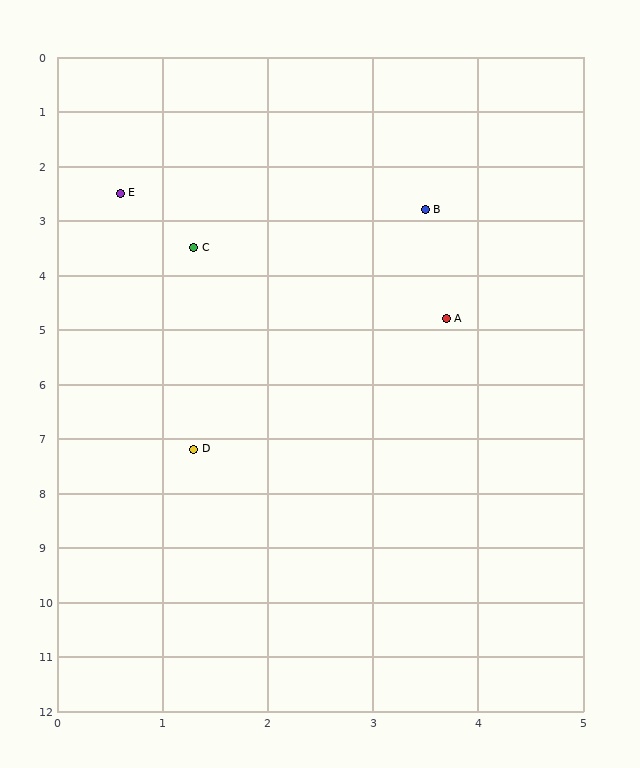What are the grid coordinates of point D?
Point D is at approximately (1.3, 7.2).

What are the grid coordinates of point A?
Point A is at approximately (3.7, 4.8).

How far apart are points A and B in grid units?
Points A and B are about 2.0 grid units apart.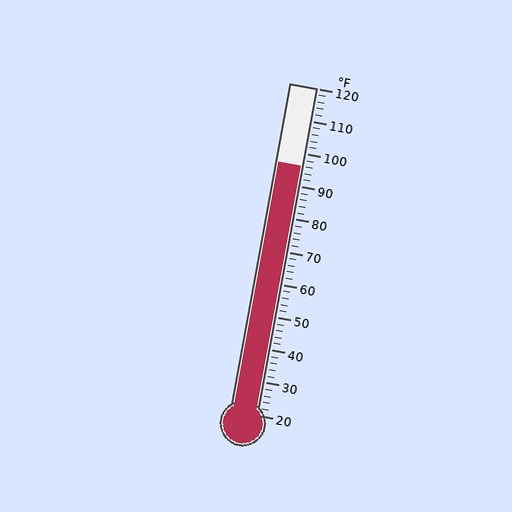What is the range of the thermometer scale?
The thermometer scale ranges from 20°F to 120°F.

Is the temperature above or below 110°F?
The temperature is below 110°F.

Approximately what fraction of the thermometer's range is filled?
The thermometer is filled to approximately 75% of its range.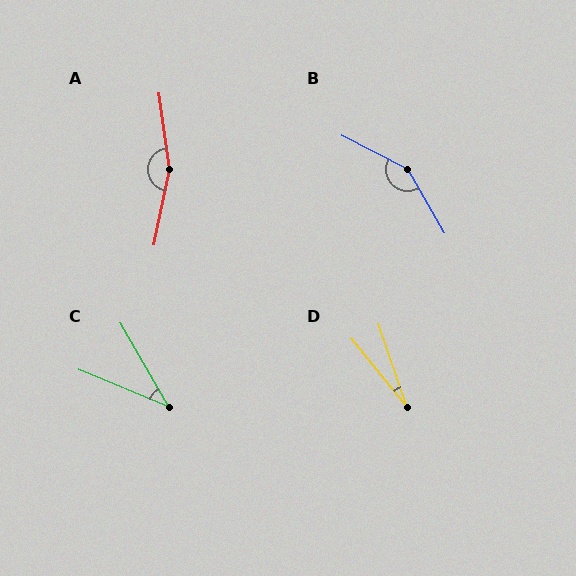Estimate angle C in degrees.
Approximately 38 degrees.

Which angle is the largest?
A, at approximately 161 degrees.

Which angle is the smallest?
D, at approximately 21 degrees.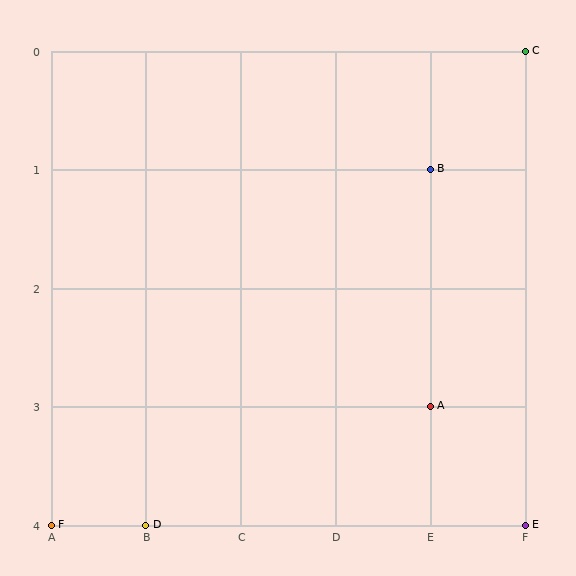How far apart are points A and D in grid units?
Points A and D are 3 columns and 1 row apart (about 3.2 grid units diagonally).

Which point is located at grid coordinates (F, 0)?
Point C is at (F, 0).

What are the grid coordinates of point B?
Point B is at grid coordinates (E, 1).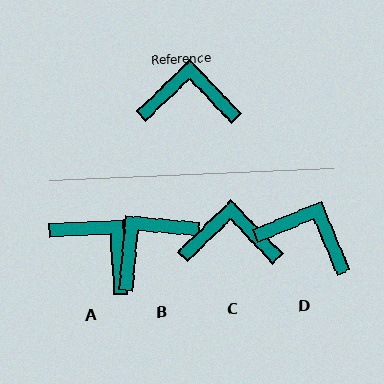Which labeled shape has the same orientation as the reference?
C.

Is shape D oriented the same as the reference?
No, it is off by about 21 degrees.